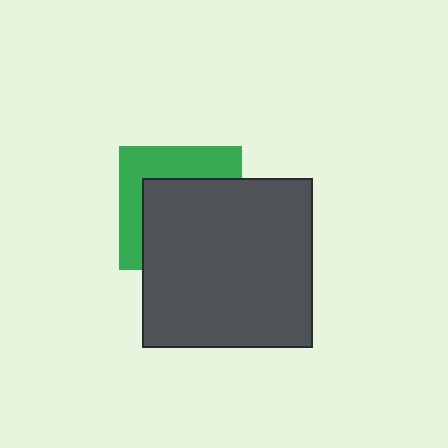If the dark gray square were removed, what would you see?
You would see the complete green square.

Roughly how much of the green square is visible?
A small part of it is visible (roughly 39%).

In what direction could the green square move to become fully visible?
The green square could move toward the upper-left. That would shift it out from behind the dark gray square entirely.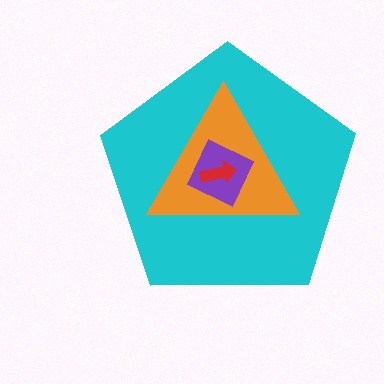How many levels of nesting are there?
4.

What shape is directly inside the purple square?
The red arrow.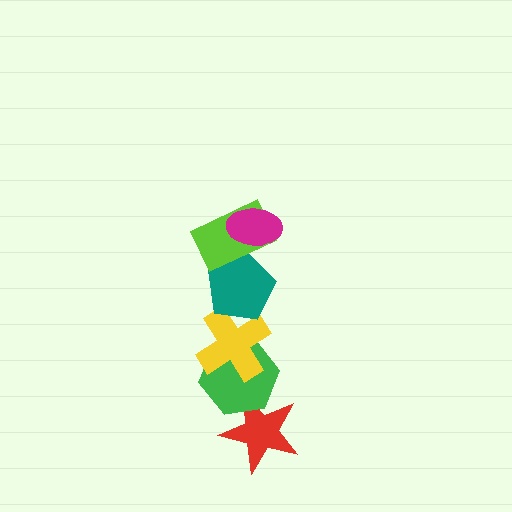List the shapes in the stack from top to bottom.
From top to bottom: the magenta ellipse, the lime rectangle, the teal pentagon, the yellow cross, the green hexagon, the red star.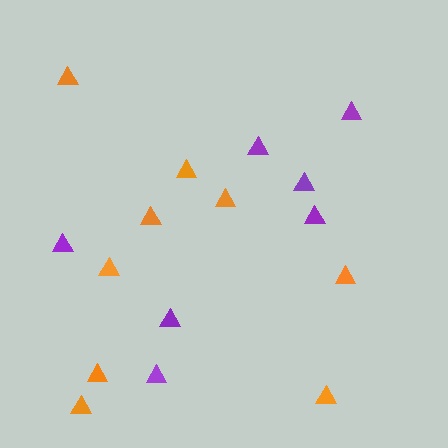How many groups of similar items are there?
There are 2 groups: one group of orange triangles (9) and one group of purple triangles (7).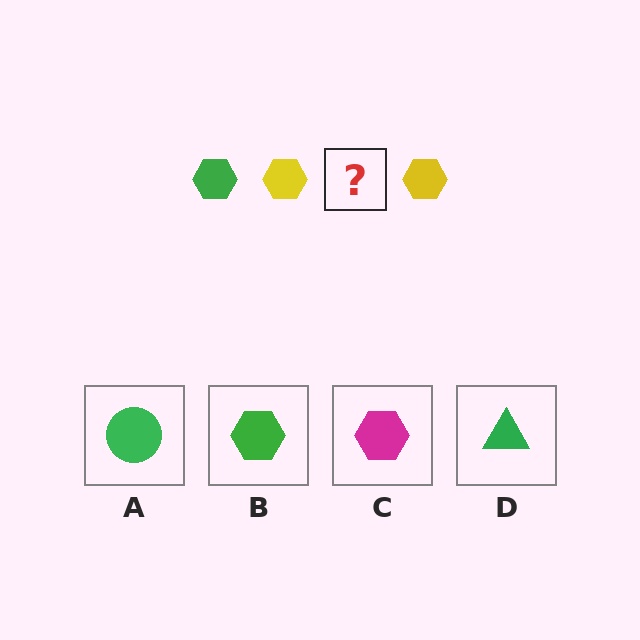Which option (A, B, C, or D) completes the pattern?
B.